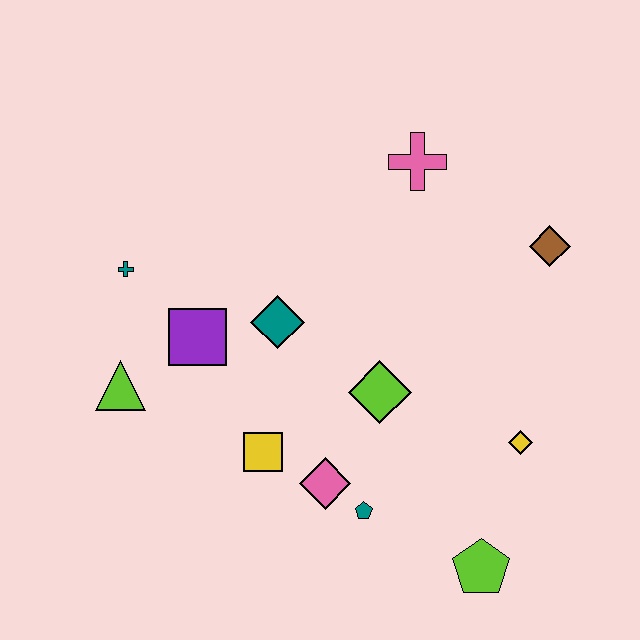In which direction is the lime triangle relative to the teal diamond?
The lime triangle is to the left of the teal diamond.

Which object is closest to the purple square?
The teal diamond is closest to the purple square.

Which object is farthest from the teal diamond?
The lime pentagon is farthest from the teal diamond.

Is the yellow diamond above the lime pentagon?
Yes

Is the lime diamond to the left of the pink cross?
Yes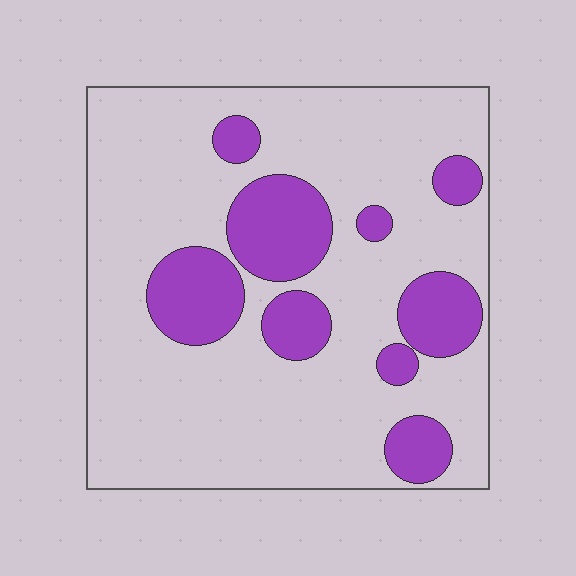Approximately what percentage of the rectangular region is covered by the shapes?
Approximately 25%.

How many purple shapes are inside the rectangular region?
9.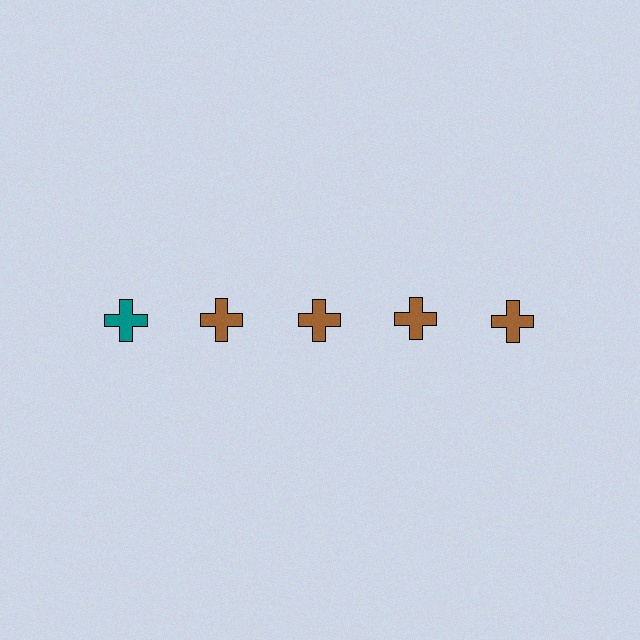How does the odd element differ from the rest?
It has a different color: teal instead of brown.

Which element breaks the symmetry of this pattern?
The teal cross in the top row, leftmost column breaks the symmetry. All other shapes are brown crosses.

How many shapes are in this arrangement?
There are 5 shapes arranged in a grid pattern.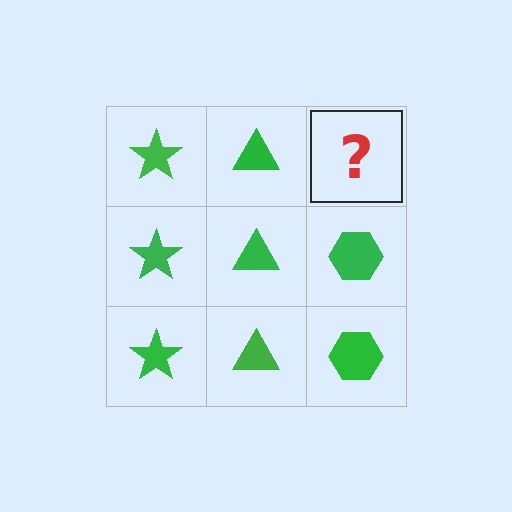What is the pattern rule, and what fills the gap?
The rule is that each column has a consistent shape. The gap should be filled with a green hexagon.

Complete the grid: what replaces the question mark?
The question mark should be replaced with a green hexagon.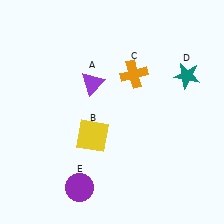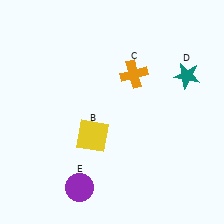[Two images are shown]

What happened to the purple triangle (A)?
The purple triangle (A) was removed in Image 2. It was in the top-left area of Image 1.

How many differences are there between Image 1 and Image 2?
There is 1 difference between the two images.